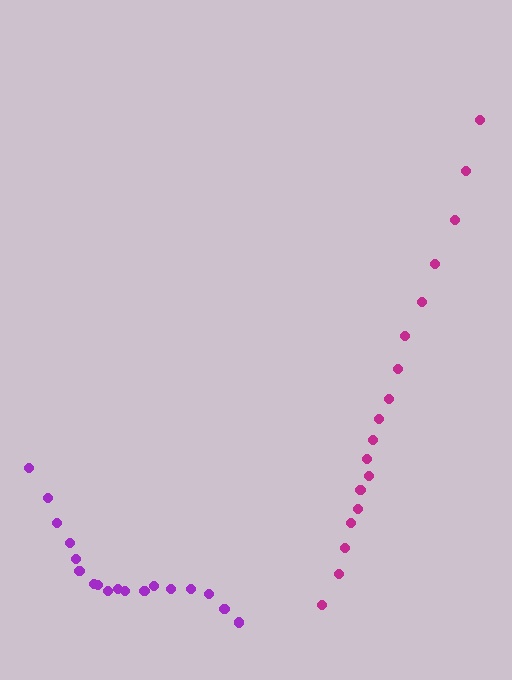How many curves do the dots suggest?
There are 2 distinct paths.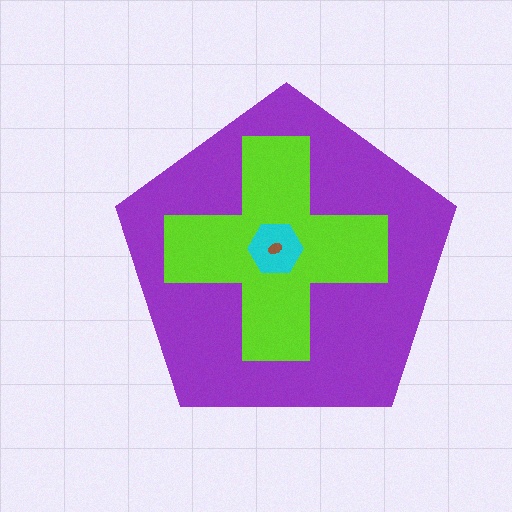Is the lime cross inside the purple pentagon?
Yes.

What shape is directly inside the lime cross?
The cyan hexagon.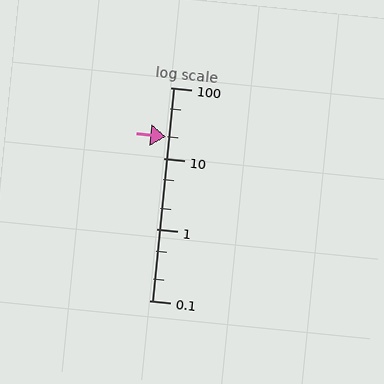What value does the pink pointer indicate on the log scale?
The pointer indicates approximately 20.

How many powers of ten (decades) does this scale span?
The scale spans 3 decades, from 0.1 to 100.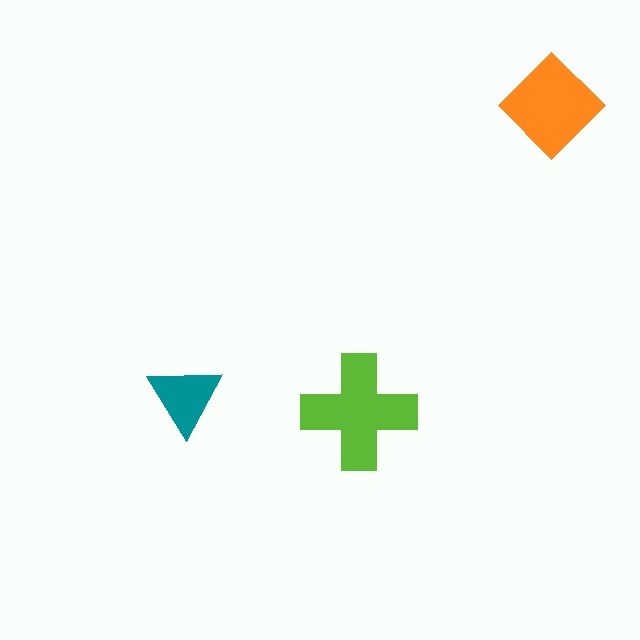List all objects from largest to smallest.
The lime cross, the orange diamond, the teal triangle.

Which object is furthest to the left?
The teal triangle is leftmost.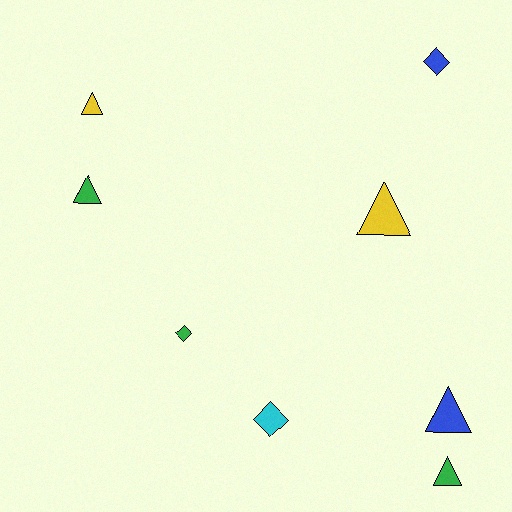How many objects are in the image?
There are 8 objects.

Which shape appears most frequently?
Triangle, with 5 objects.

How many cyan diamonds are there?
There is 1 cyan diamond.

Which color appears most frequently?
Green, with 3 objects.